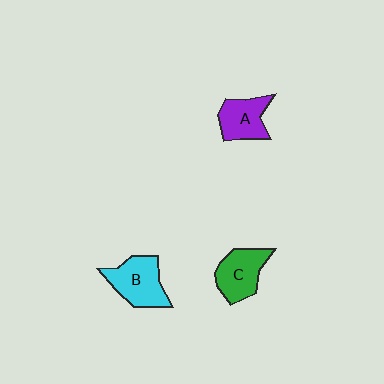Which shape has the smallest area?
Shape A (purple).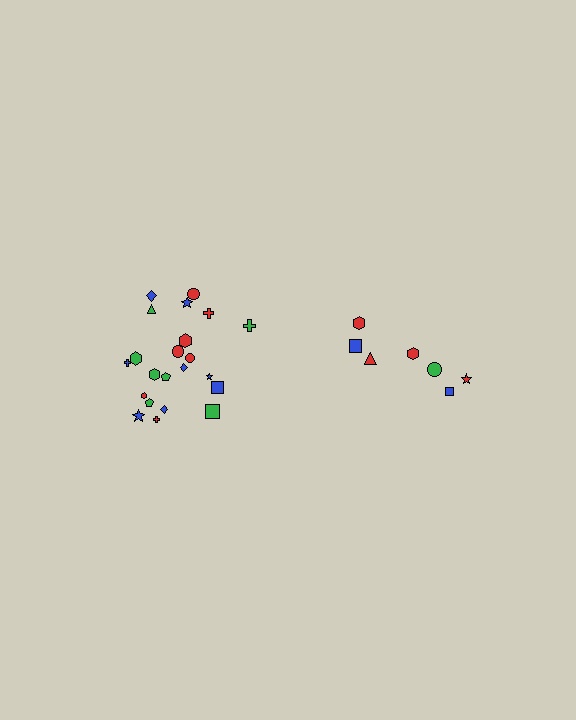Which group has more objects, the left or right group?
The left group.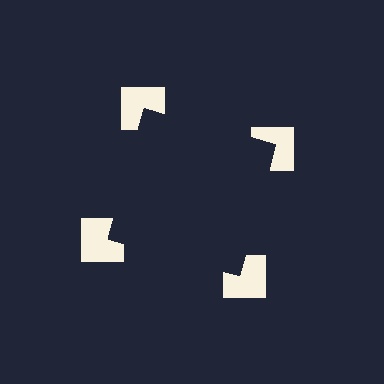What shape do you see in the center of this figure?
An illusory square — its edges are inferred from the aligned wedge cuts in the notched squares, not physically drawn.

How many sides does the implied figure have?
4 sides.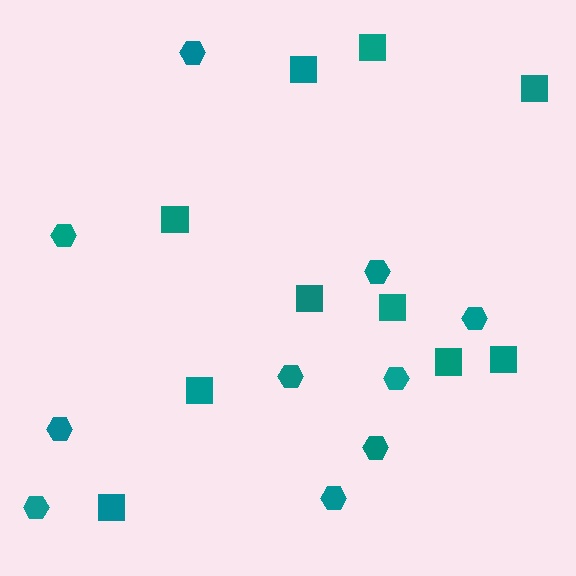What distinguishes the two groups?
There are 2 groups: one group of squares (10) and one group of hexagons (10).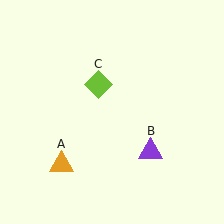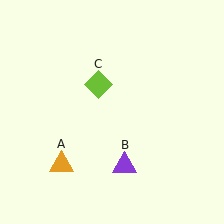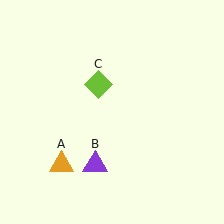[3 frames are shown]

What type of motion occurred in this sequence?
The purple triangle (object B) rotated clockwise around the center of the scene.